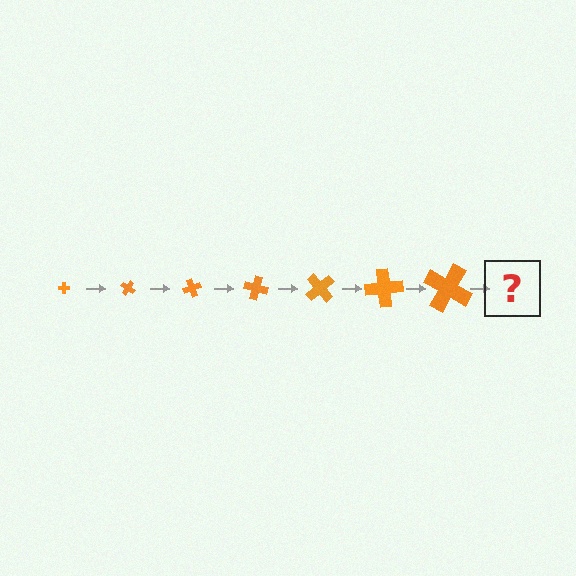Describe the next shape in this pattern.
It should be a cross, larger than the previous one and rotated 245 degrees from the start.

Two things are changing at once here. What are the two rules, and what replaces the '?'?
The two rules are that the cross grows larger each step and it rotates 35 degrees each step. The '?' should be a cross, larger than the previous one and rotated 245 degrees from the start.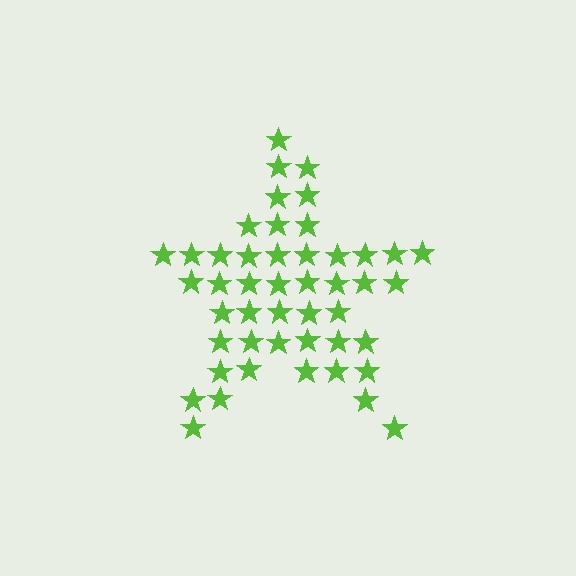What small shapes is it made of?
It is made of small stars.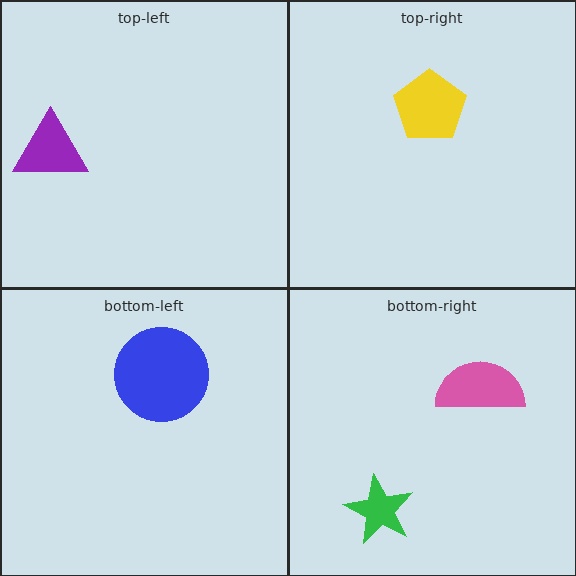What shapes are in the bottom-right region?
The pink semicircle, the green star.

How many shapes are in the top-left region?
1.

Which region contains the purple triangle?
The top-left region.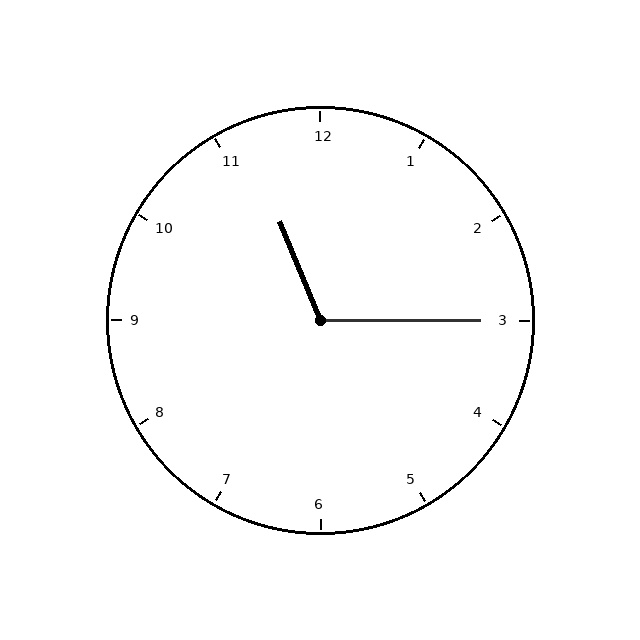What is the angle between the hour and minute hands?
Approximately 112 degrees.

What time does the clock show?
11:15.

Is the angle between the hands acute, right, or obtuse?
It is obtuse.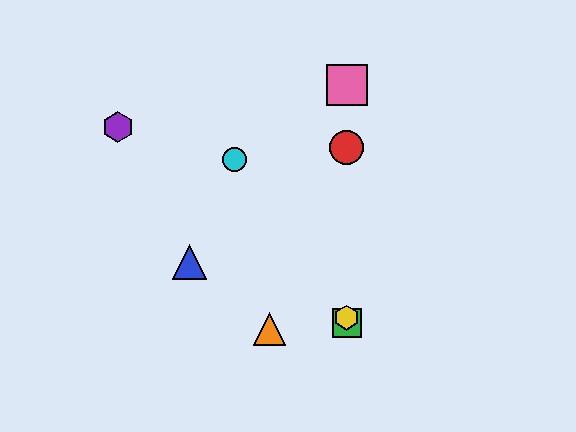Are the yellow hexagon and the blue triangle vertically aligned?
No, the yellow hexagon is at x≈347 and the blue triangle is at x≈189.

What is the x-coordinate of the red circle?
The red circle is at x≈347.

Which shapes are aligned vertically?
The red circle, the green square, the yellow hexagon, the pink square are aligned vertically.